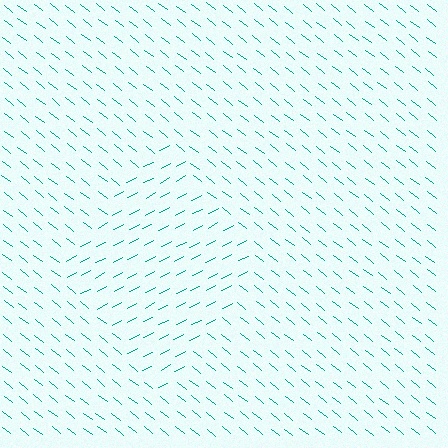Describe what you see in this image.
The image is filled with small teal line segments. A diamond region in the image has lines oriented differently from the surrounding lines, creating a visible texture boundary.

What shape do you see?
I see a diamond.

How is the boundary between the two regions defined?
The boundary is defined purely by a change in line orientation (approximately 67 degrees difference). All lines are the same color and thickness.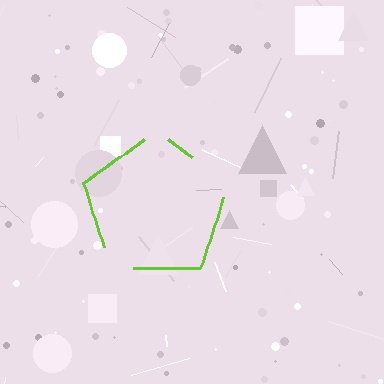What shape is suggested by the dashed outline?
The dashed outline suggests a pentagon.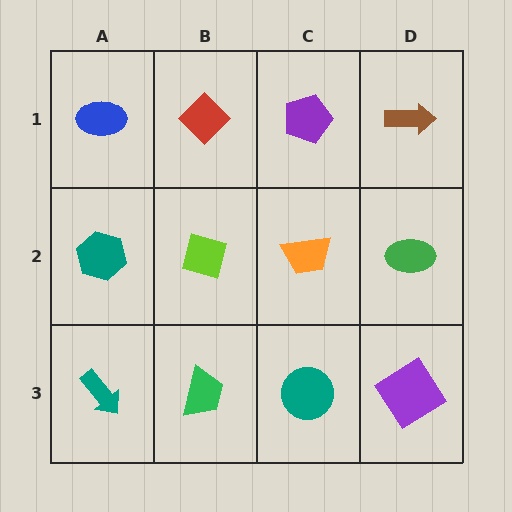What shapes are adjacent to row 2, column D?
A brown arrow (row 1, column D), a purple diamond (row 3, column D), an orange trapezoid (row 2, column C).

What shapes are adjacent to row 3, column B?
A lime square (row 2, column B), a teal arrow (row 3, column A), a teal circle (row 3, column C).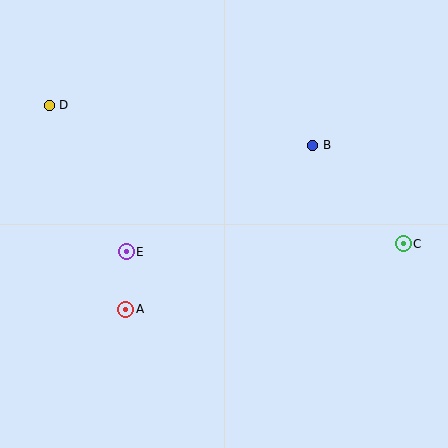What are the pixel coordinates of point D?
Point D is at (49, 105).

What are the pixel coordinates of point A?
Point A is at (126, 309).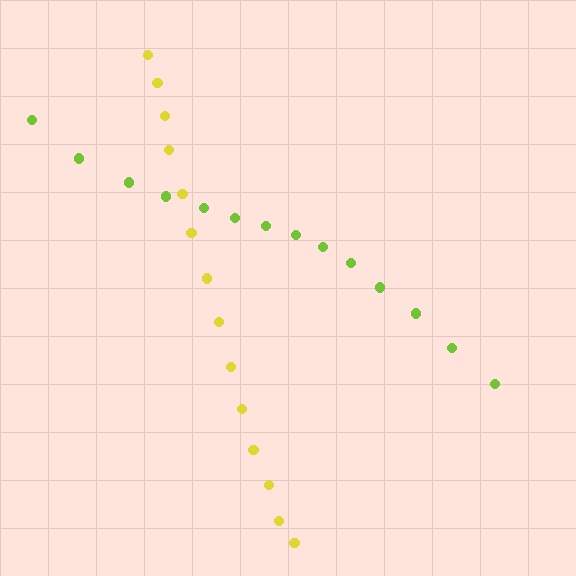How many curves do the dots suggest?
There are 2 distinct paths.